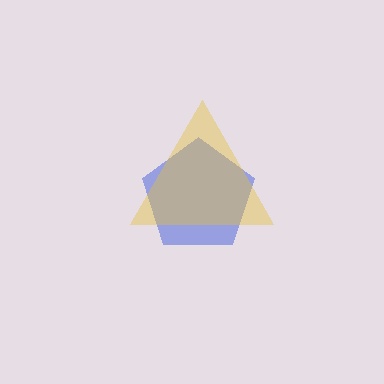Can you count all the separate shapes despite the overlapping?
Yes, there are 2 separate shapes.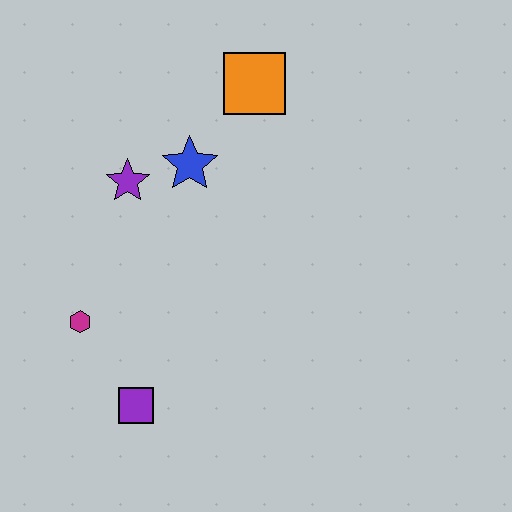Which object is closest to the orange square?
The blue star is closest to the orange square.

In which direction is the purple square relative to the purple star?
The purple square is below the purple star.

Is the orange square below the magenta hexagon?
No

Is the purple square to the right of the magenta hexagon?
Yes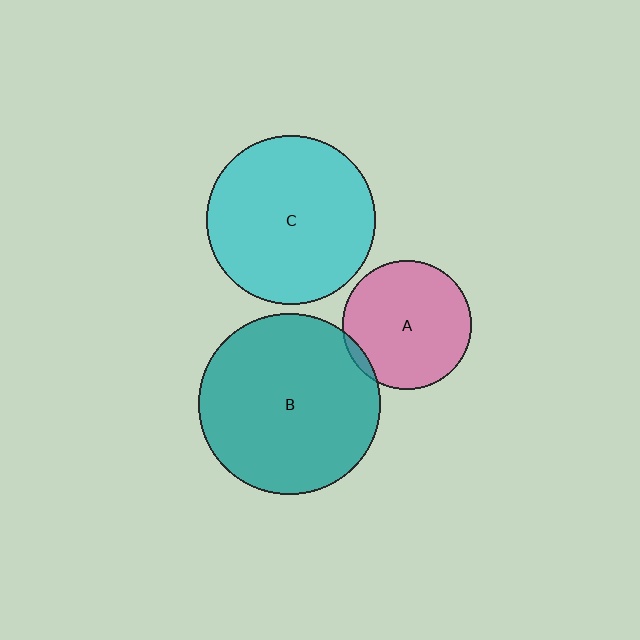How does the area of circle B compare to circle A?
Approximately 2.0 times.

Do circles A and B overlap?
Yes.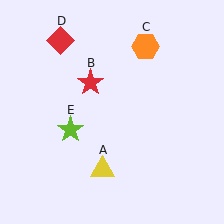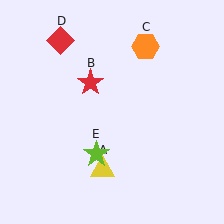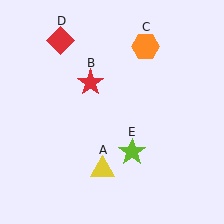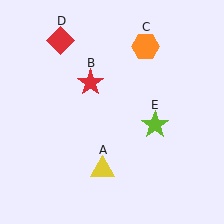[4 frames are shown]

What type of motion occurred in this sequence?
The lime star (object E) rotated counterclockwise around the center of the scene.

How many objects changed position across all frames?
1 object changed position: lime star (object E).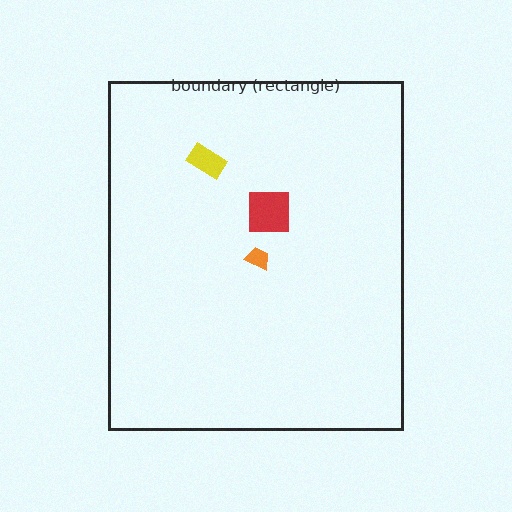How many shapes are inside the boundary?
3 inside, 0 outside.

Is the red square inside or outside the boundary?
Inside.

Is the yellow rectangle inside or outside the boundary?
Inside.